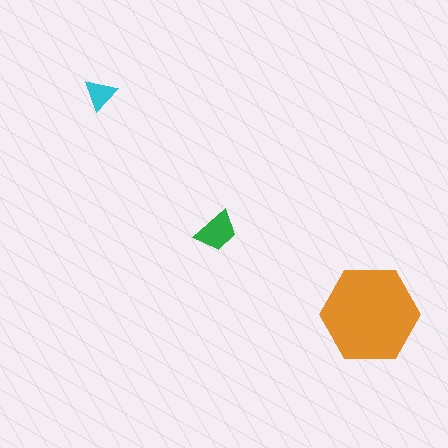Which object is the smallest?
The cyan triangle.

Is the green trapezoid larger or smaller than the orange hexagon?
Smaller.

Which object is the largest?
The orange hexagon.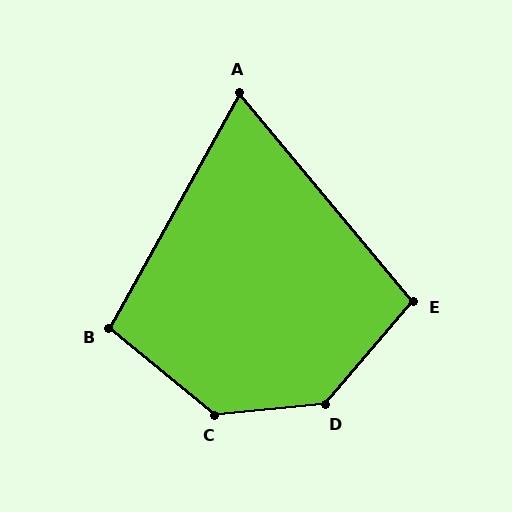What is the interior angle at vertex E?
Approximately 100 degrees (obtuse).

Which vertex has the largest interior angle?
D, at approximately 136 degrees.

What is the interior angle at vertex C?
Approximately 136 degrees (obtuse).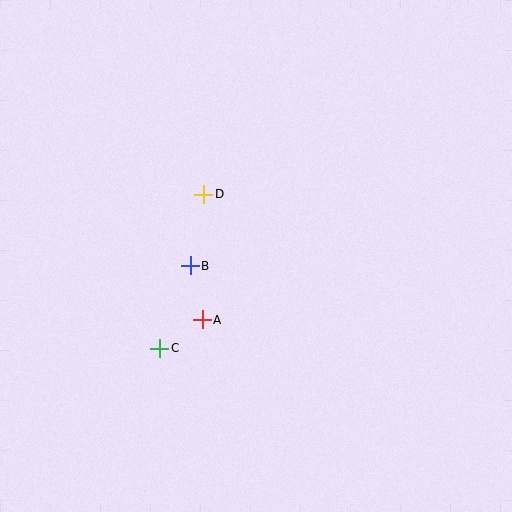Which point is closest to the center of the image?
Point B at (190, 266) is closest to the center.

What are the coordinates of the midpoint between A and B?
The midpoint between A and B is at (196, 293).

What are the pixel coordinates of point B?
Point B is at (190, 266).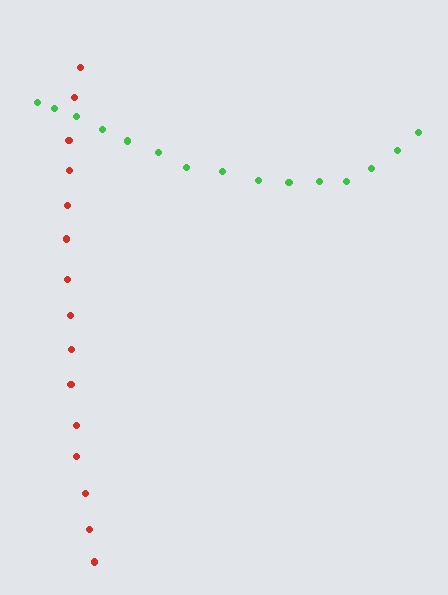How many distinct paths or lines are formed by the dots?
There are 2 distinct paths.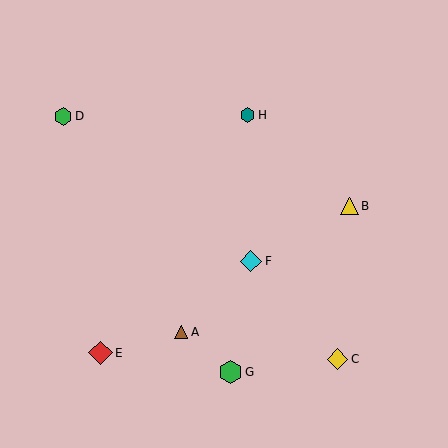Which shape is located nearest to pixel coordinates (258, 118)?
The teal hexagon (labeled H) at (248, 115) is nearest to that location.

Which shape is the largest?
The red diamond (labeled E) is the largest.